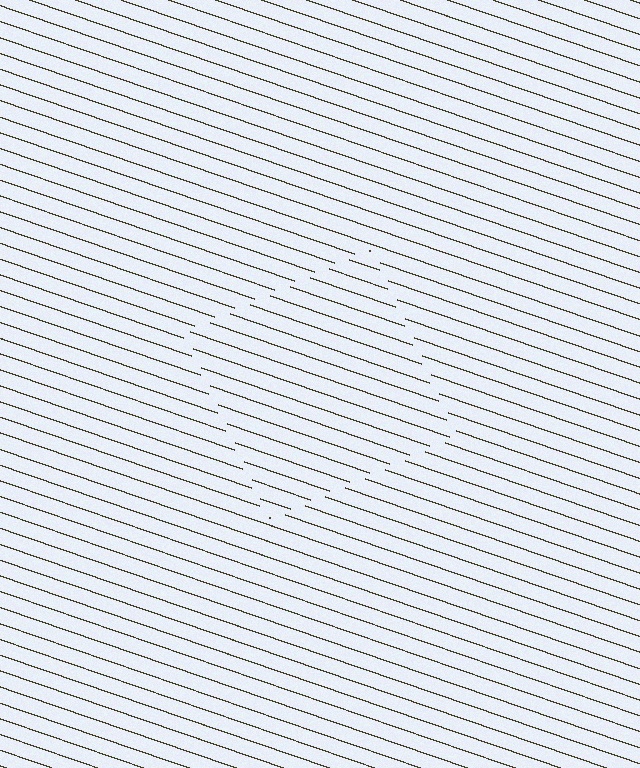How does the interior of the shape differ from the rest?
The interior of the shape contains the same grating, shifted by half a period — the contour is defined by the phase discontinuity where line-ends from the inner and outer gratings abut.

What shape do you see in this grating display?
An illusory square. The interior of the shape contains the same grating, shifted by half a period — the contour is defined by the phase discontinuity where line-ends from the inner and outer gratings abut.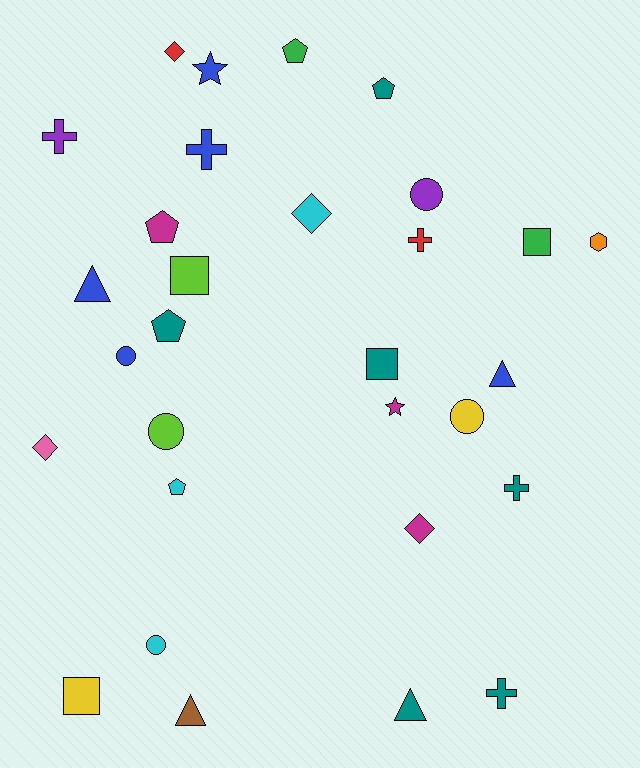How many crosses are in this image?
There are 5 crosses.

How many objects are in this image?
There are 30 objects.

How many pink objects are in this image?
There is 1 pink object.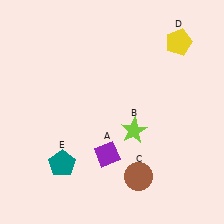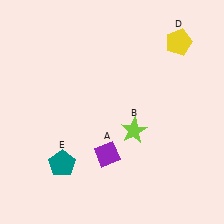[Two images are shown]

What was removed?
The brown circle (C) was removed in Image 2.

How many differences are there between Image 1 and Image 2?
There is 1 difference between the two images.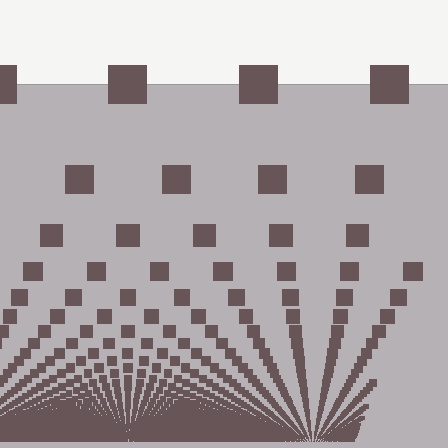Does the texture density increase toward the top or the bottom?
Density increases toward the bottom.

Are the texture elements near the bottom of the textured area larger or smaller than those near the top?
Smaller. The gradient is inverted — elements near the bottom are smaller and denser.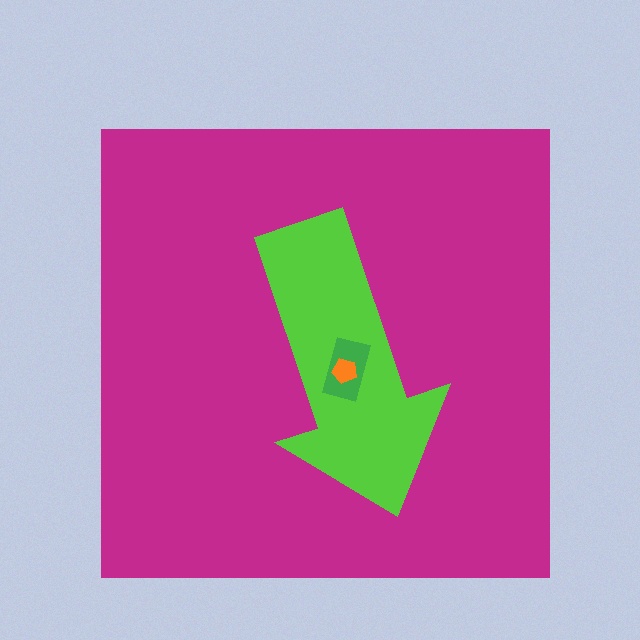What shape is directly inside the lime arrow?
The green rectangle.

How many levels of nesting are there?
4.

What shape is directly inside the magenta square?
The lime arrow.